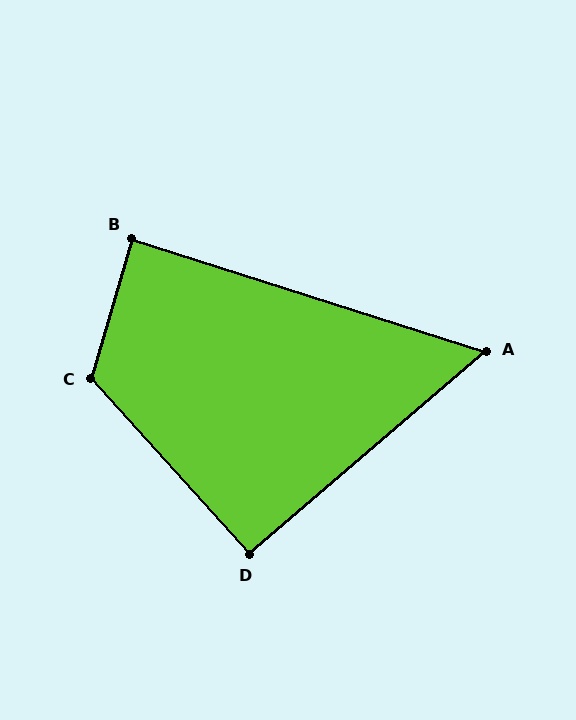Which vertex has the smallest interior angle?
A, at approximately 58 degrees.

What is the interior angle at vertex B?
Approximately 89 degrees (approximately right).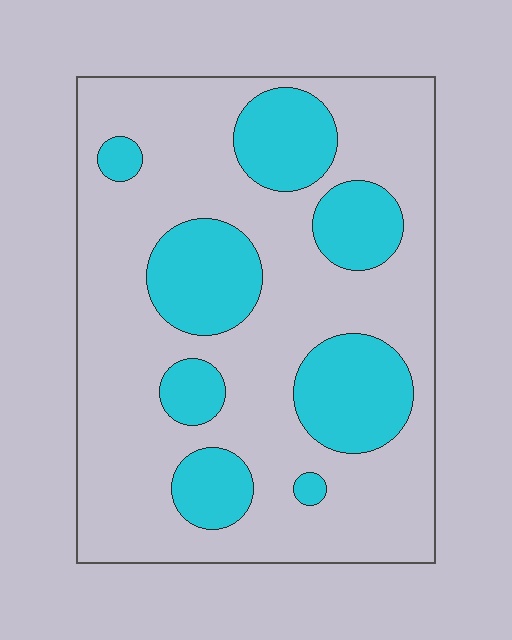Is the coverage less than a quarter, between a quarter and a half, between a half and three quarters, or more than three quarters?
Between a quarter and a half.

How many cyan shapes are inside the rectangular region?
8.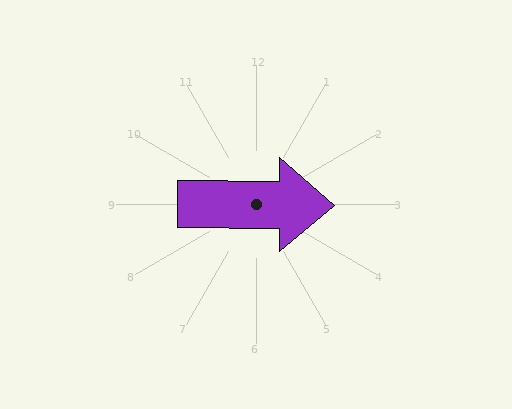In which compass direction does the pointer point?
East.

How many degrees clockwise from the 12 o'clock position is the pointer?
Approximately 90 degrees.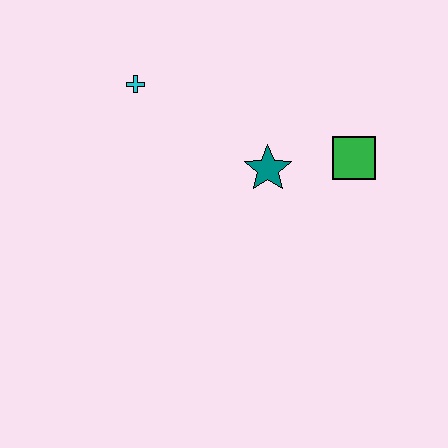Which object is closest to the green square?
The teal star is closest to the green square.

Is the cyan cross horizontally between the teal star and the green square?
No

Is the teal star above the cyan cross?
No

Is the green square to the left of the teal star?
No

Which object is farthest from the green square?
The cyan cross is farthest from the green square.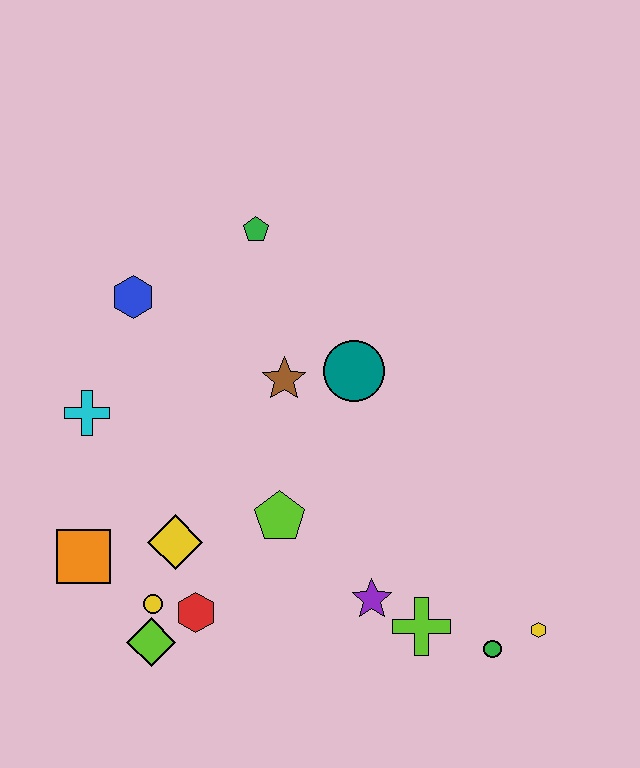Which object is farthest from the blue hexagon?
The yellow hexagon is farthest from the blue hexagon.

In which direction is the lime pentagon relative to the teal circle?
The lime pentagon is below the teal circle.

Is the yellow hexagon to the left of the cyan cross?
No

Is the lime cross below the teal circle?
Yes